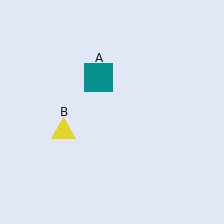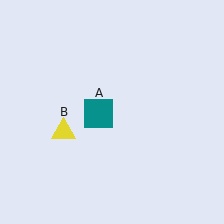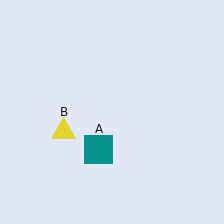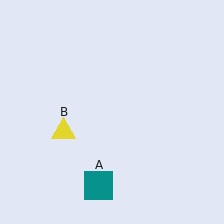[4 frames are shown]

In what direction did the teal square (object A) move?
The teal square (object A) moved down.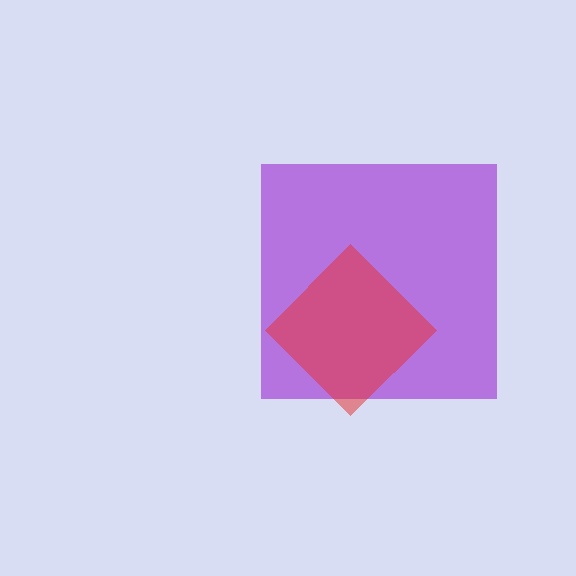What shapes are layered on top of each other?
The layered shapes are: a purple square, a red diamond.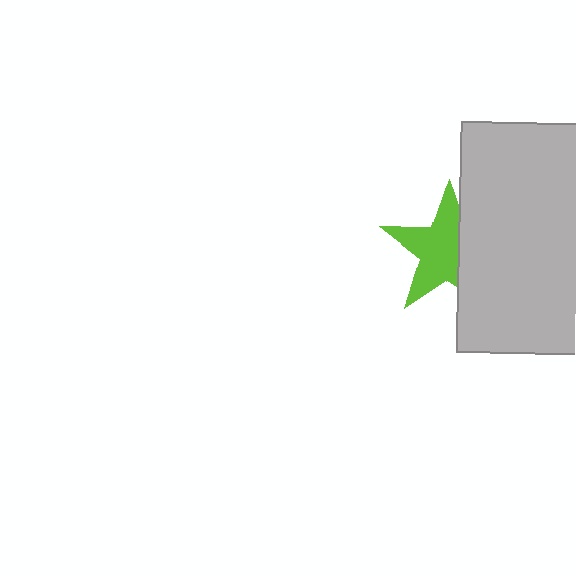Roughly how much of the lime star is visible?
About half of it is visible (roughly 65%).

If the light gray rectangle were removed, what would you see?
You would see the complete lime star.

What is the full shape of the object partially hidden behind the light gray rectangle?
The partially hidden object is a lime star.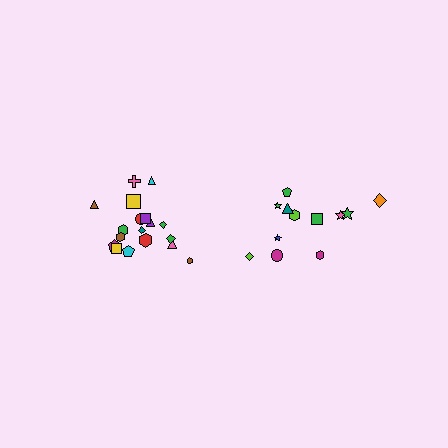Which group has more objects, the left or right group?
The left group.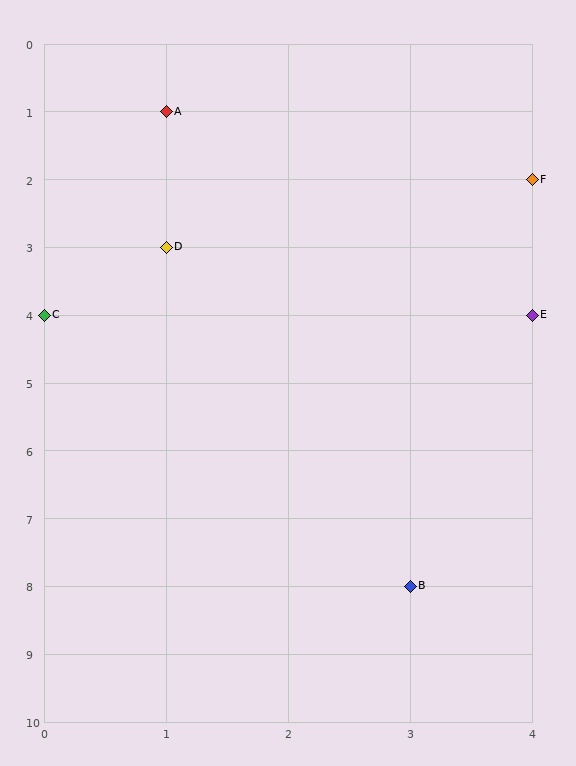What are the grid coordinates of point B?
Point B is at grid coordinates (3, 8).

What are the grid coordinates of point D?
Point D is at grid coordinates (1, 3).